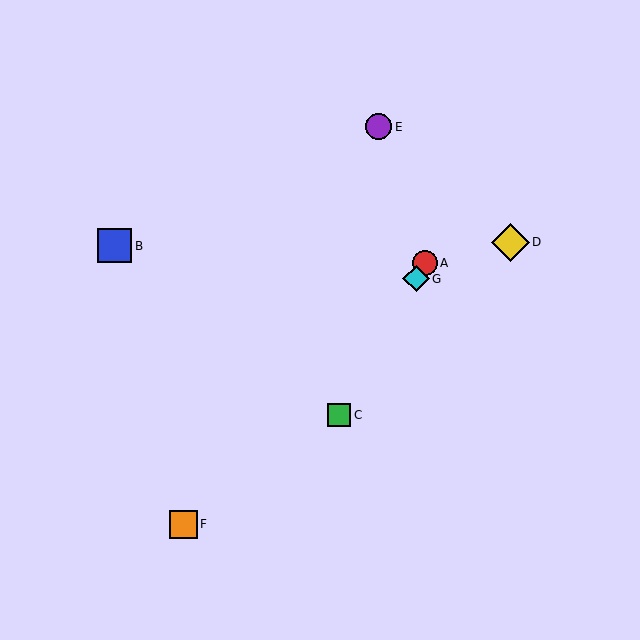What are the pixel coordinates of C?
Object C is at (339, 415).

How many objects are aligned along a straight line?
3 objects (A, C, G) are aligned along a straight line.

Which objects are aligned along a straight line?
Objects A, C, G are aligned along a straight line.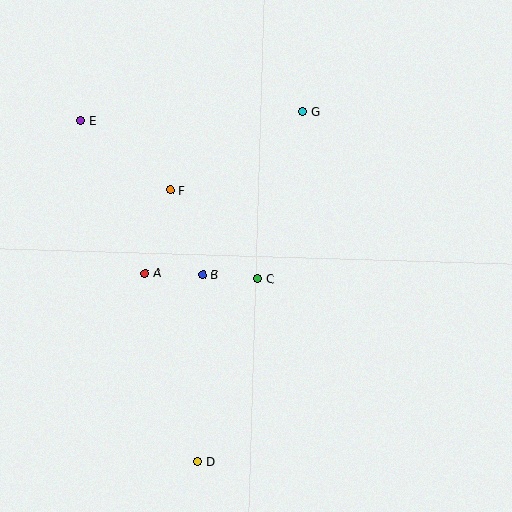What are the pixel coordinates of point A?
Point A is at (145, 273).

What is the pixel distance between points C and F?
The distance between C and F is 125 pixels.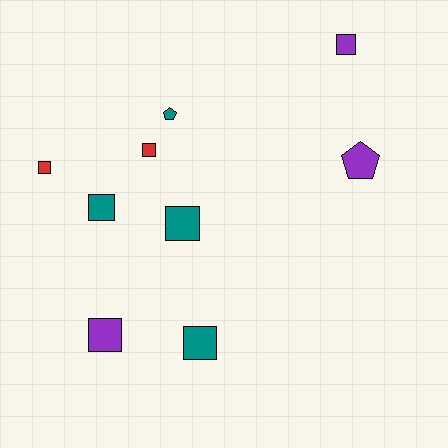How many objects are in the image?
There are 9 objects.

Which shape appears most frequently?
Square, with 7 objects.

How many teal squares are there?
There are 3 teal squares.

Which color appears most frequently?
Teal, with 4 objects.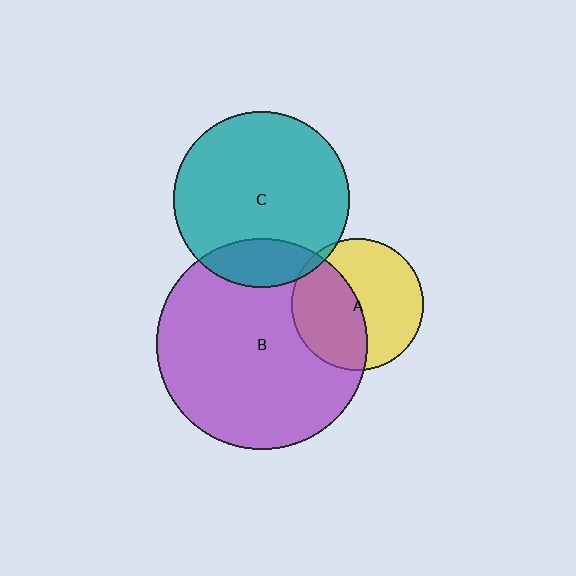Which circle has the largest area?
Circle B (purple).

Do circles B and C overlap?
Yes.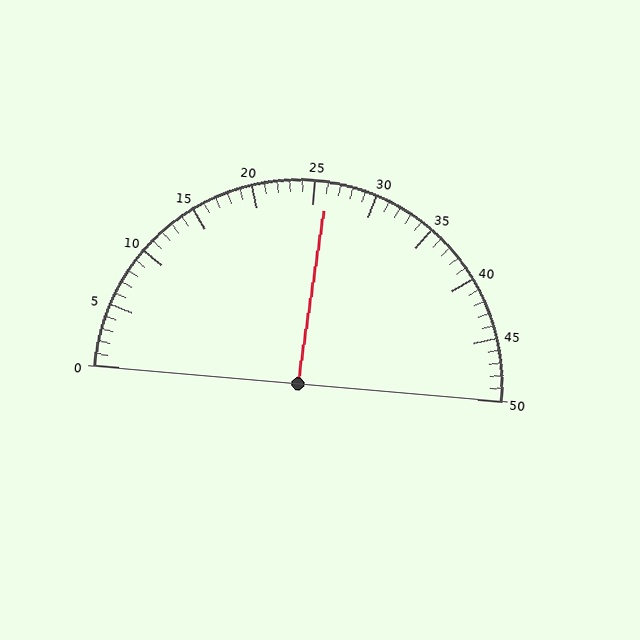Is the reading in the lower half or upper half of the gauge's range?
The reading is in the upper half of the range (0 to 50).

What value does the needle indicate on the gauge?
The needle indicates approximately 26.